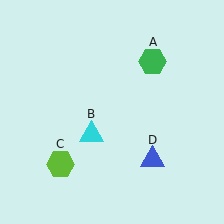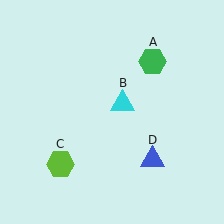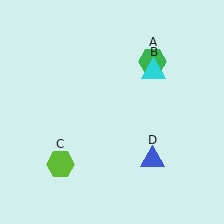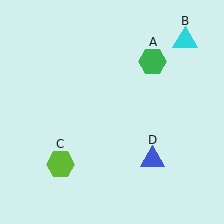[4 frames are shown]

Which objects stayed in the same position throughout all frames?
Green hexagon (object A) and lime hexagon (object C) and blue triangle (object D) remained stationary.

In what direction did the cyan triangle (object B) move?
The cyan triangle (object B) moved up and to the right.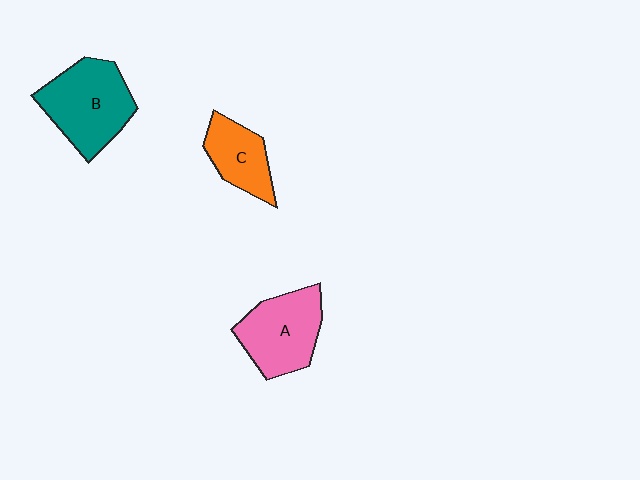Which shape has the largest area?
Shape B (teal).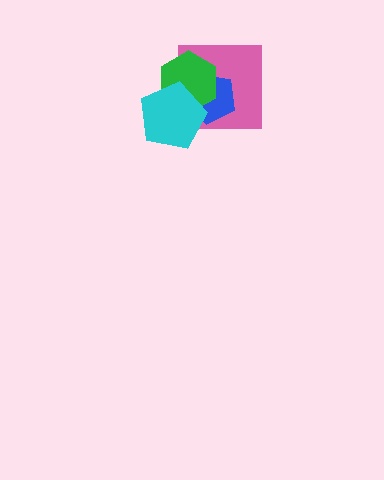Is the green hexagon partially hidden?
Yes, it is partially covered by another shape.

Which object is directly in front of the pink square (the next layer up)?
The blue pentagon is directly in front of the pink square.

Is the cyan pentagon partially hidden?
No, no other shape covers it.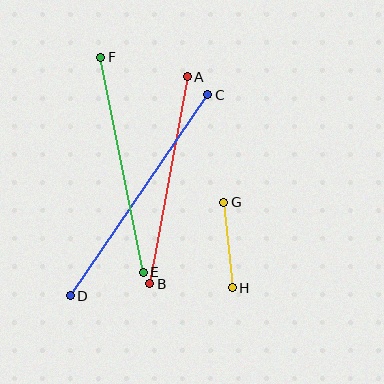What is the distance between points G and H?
The distance is approximately 86 pixels.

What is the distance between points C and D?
The distance is approximately 243 pixels.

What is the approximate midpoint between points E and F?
The midpoint is at approximately (122, 165) pixels.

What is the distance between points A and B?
The distance is approximately 211 pixels.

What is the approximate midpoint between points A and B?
The midpoint is at approximately (169, 180) pixels.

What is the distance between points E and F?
The distance is approximately 220 pixels.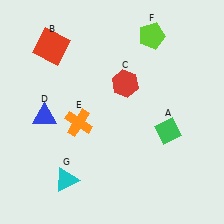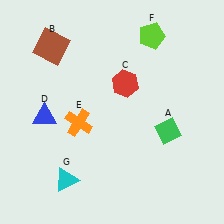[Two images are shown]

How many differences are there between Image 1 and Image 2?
There is 1 difference between the two images.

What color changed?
The square (B) changed from red in Image 1 to brown in Image 2.